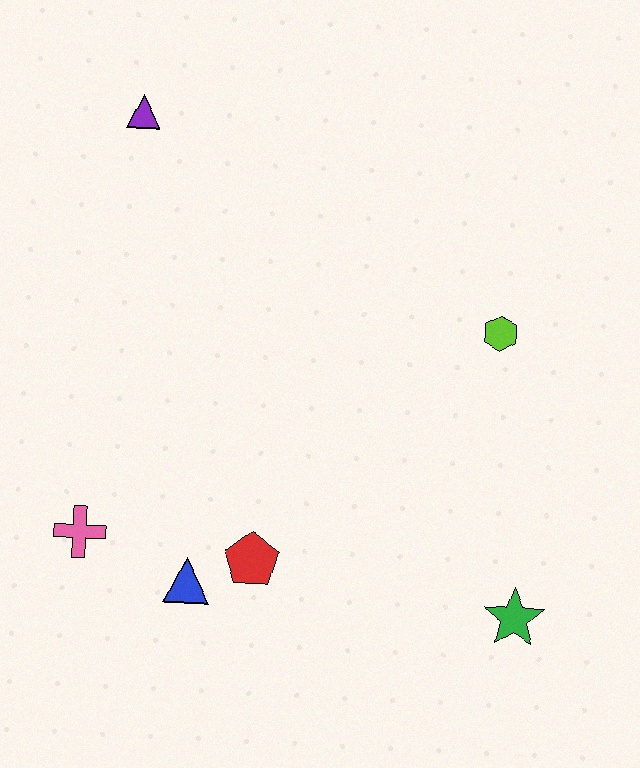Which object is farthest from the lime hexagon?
The pink cross is farthest from the lime hexagon.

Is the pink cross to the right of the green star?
No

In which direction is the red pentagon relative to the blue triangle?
The red pentagon is to the right of the blue triangle.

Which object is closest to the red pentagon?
The blue triangle is closest to the red pentagon.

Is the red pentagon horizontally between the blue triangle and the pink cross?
No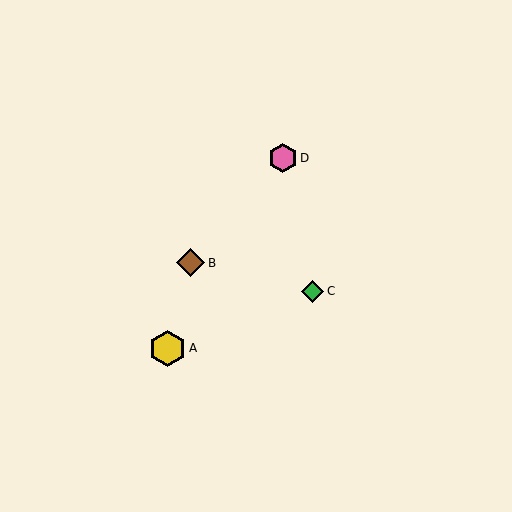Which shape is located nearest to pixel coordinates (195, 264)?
The brown diamond (labeled B) at (191, 263) is nearest to that location.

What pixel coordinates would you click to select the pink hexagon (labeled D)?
Click at (283, 158) to select the pink hexagon D.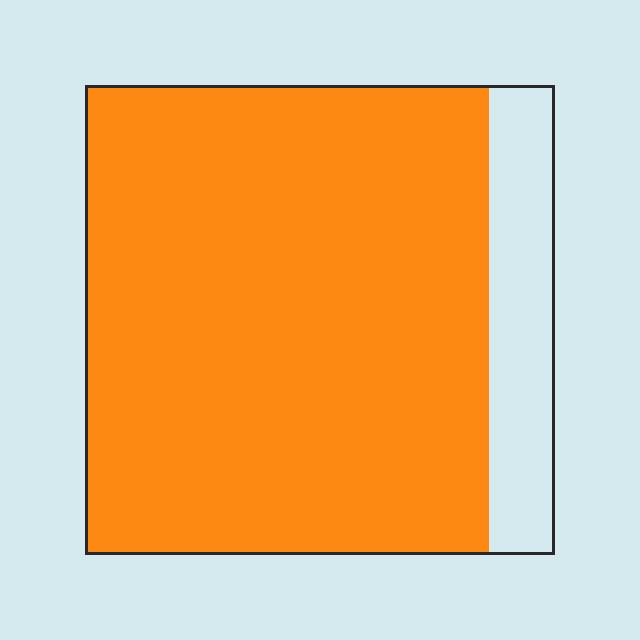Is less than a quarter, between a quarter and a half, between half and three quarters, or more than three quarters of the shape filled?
More than three quarters.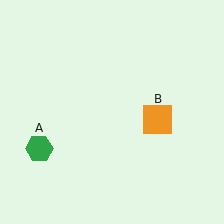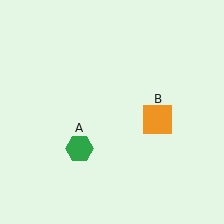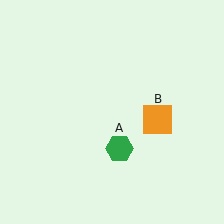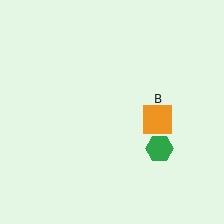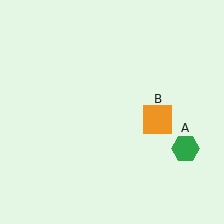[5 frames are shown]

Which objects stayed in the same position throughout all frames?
Orange square (object B) remained stationary.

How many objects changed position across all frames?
1 object changed position: green hexagon (object A).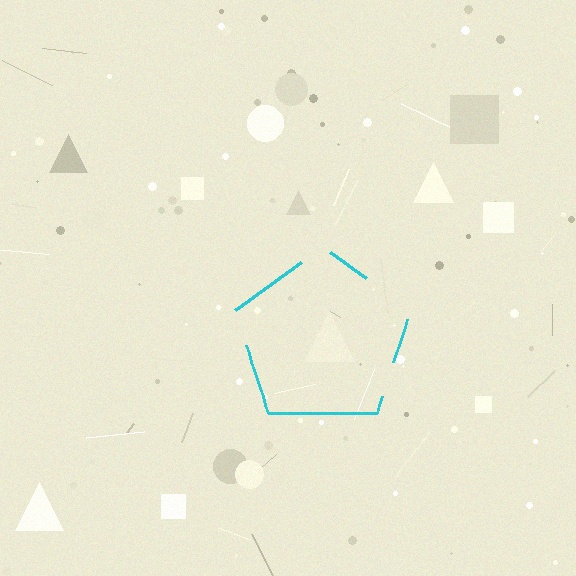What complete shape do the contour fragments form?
The contour fragments form a pentagon.